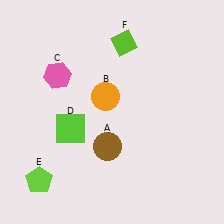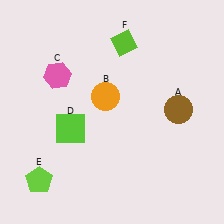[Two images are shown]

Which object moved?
The brown circle (A) moved right.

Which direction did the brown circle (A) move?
The brown circle (A) moved right.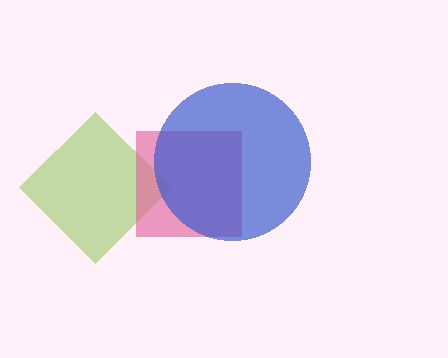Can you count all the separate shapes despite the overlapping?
Yes, there are 3 separate shapes.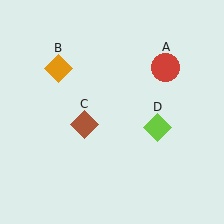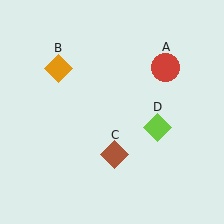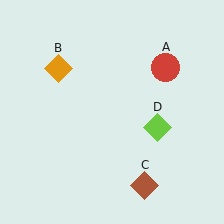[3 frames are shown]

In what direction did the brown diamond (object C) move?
The brown diamond (object C) moved down and to the right.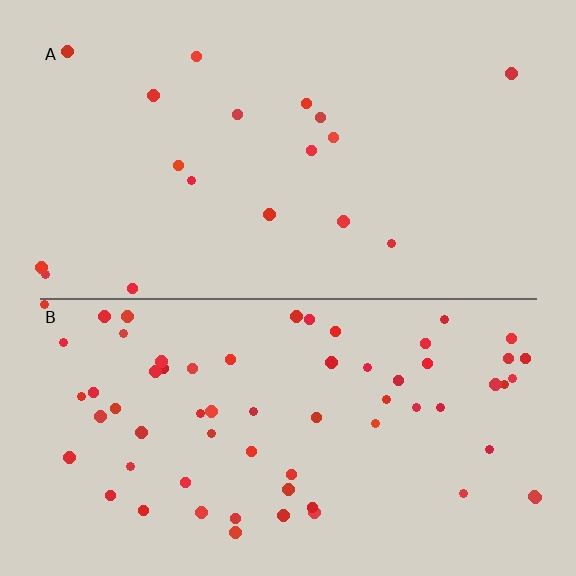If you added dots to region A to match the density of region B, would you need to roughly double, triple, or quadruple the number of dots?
Approximately quadruple.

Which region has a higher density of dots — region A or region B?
B (the bottom).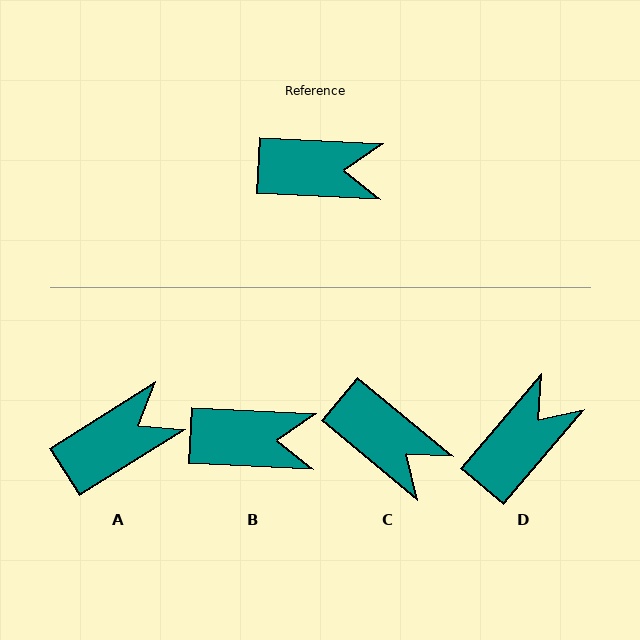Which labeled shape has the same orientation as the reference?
B.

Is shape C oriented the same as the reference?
No, it is off by about 37 degrees.